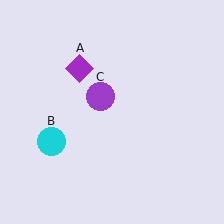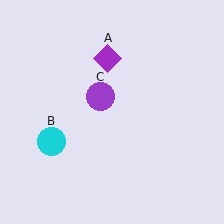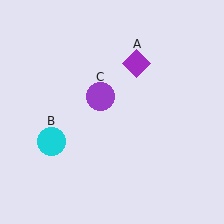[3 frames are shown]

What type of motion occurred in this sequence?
The purple diamond (object A) rotated clockwise around the center of the scene.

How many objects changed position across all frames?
1 object changed position: purple diamond (object A).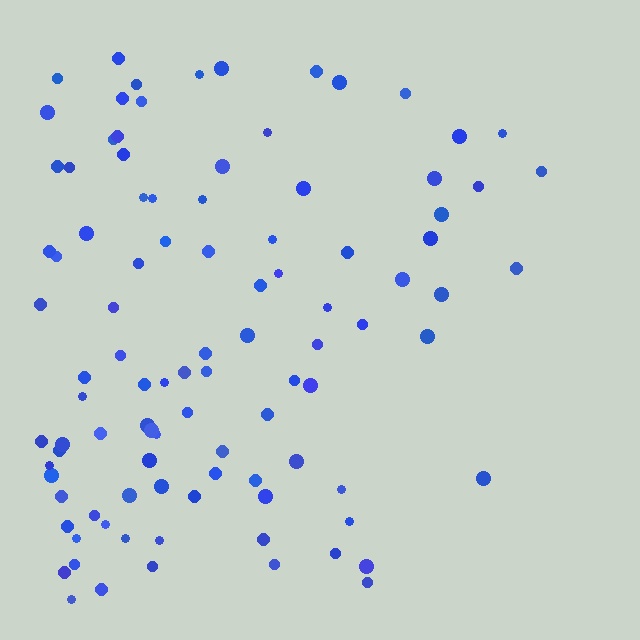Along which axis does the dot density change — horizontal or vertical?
Horizontal.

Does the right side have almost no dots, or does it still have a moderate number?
Still a moderate number, just noticeably fewer than the left.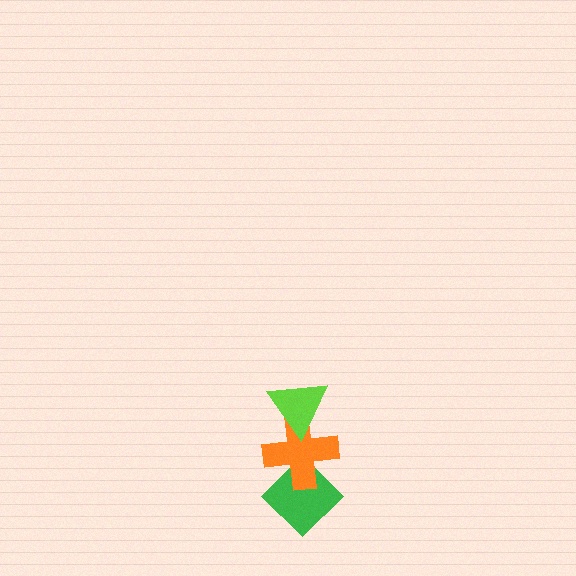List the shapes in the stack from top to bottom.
From top to bottom: the lime triangle, the orange cross, the green diamond.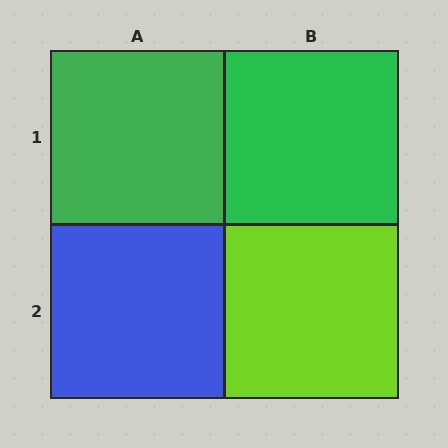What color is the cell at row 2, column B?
Lime.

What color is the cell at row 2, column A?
Blue.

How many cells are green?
2 cells are green.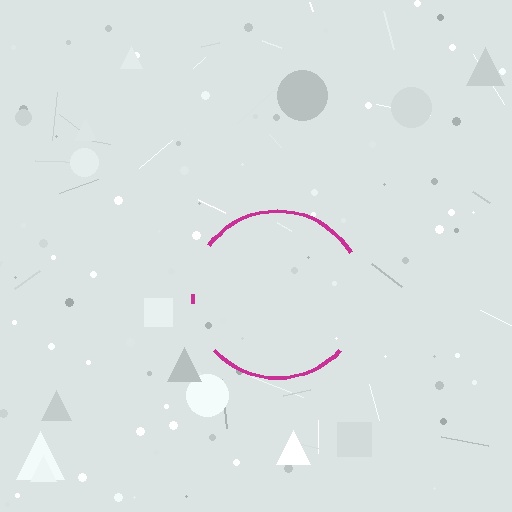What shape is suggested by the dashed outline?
The dashed outline suggests a circle.